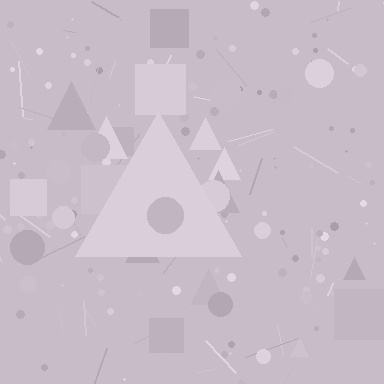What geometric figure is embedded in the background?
A triangle is embedded in the background.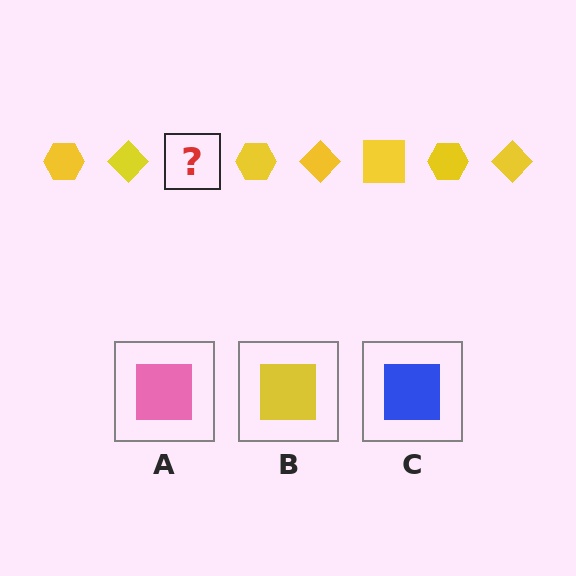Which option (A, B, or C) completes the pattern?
B.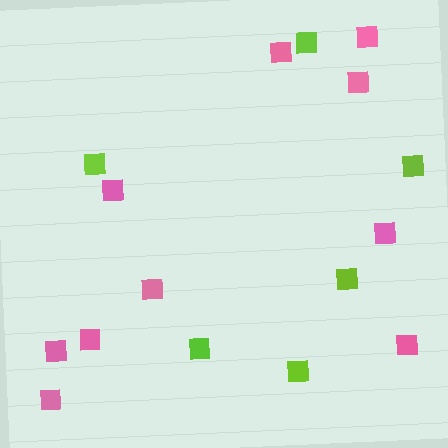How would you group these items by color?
There are 2 groups: one group of pink squares (10) and one group of lime squares (6).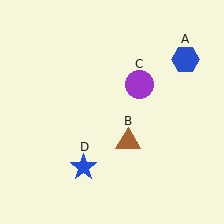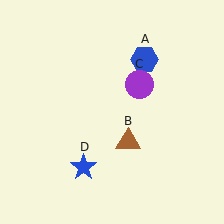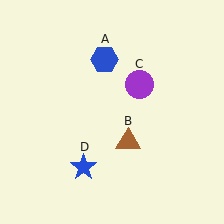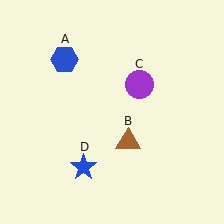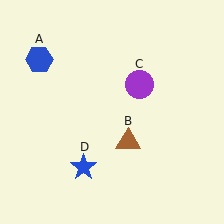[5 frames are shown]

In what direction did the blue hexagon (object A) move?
The blue hexagon (object A) moved left.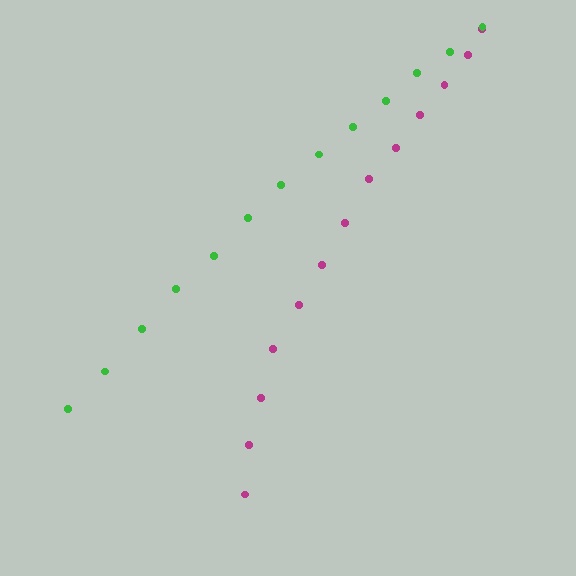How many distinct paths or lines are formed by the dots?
There are 2 distinct paths.